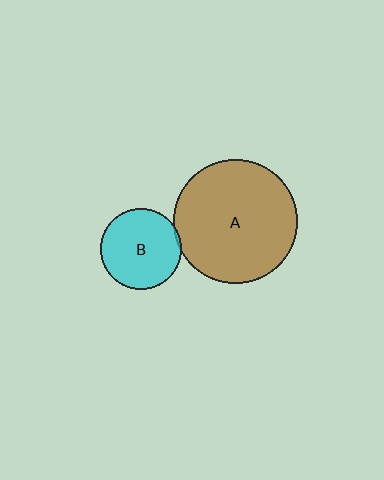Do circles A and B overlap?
Yes.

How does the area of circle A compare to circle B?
Approximately 2.3 times.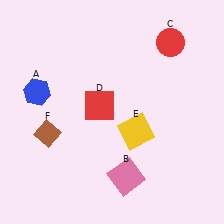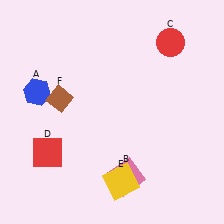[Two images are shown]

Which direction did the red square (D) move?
The red square (D) moved left.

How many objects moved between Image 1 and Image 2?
3 objects moved between the two images.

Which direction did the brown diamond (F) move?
The brown diamond (F) moved up.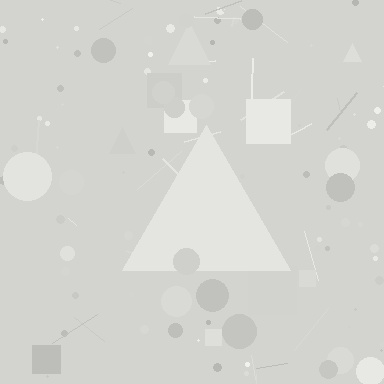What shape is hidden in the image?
A triangle is hidden in the image.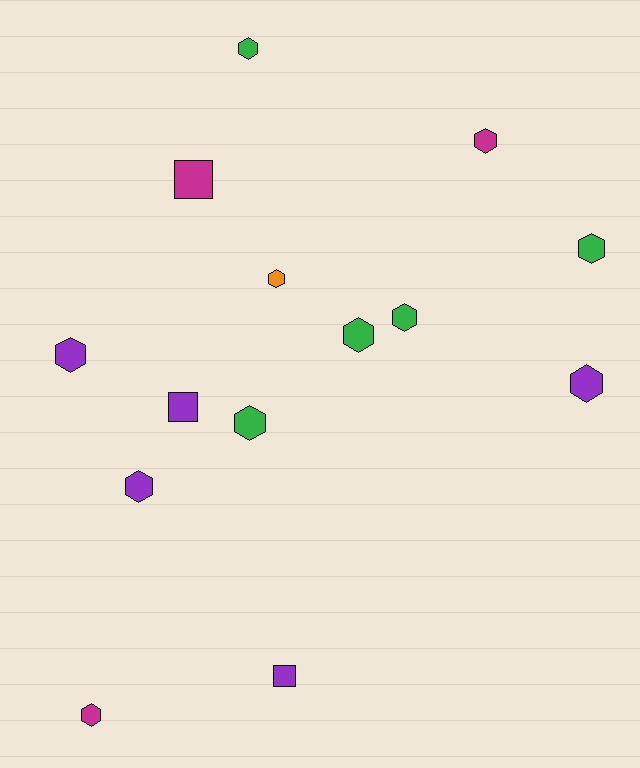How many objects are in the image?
There are 14 objects.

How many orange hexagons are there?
There is 1 orange hexagon.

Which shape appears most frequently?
Hexagon, with 11 objects.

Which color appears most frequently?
Green, with 5 objects.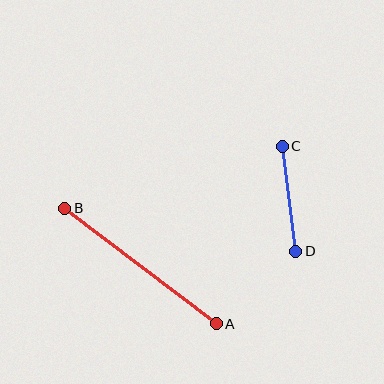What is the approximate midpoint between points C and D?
The midpoint is at approximately (289, 199) pixels.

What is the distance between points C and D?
The distance is approximately 106 pixels.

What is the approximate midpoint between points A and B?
The midpoint is at approximately (141, 266) pixels.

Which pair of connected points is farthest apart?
Points A and B are farthest apart.